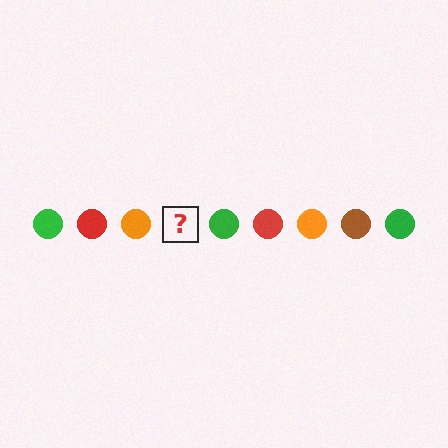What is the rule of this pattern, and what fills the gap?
The rule is that the pattern cycles through green, red, orange, brown circles. The gap should be filled with a brown circle.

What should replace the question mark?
The question mark should be replaced with a brown circle.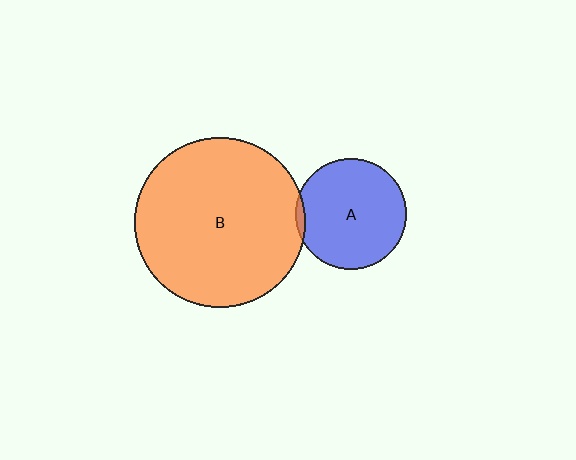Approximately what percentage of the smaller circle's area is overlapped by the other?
Approximately 5%.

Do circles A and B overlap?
Yes.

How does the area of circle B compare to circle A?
Approximately 2.4 times.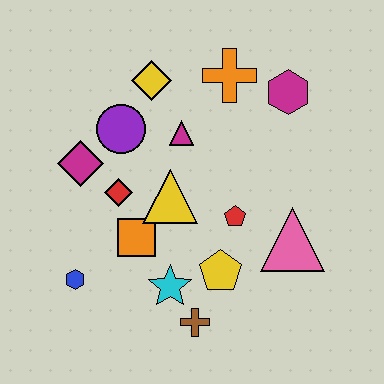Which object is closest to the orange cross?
The magenta hexagon is closest to the orange cross.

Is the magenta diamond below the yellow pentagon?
No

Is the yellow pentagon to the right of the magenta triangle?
Yes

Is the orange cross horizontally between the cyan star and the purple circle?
No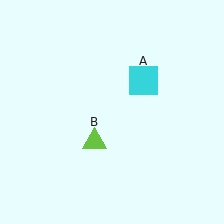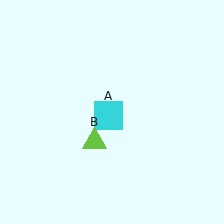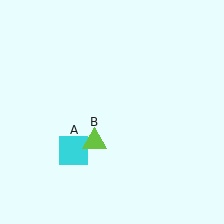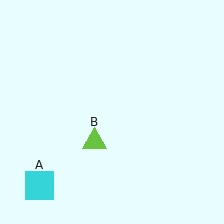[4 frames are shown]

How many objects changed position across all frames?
1 object changed position: cyan square (object A).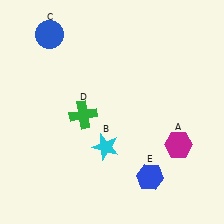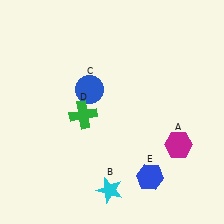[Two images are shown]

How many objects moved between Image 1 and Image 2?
2 objects moved between the two images.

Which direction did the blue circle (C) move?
The blue circle (C) moved down.